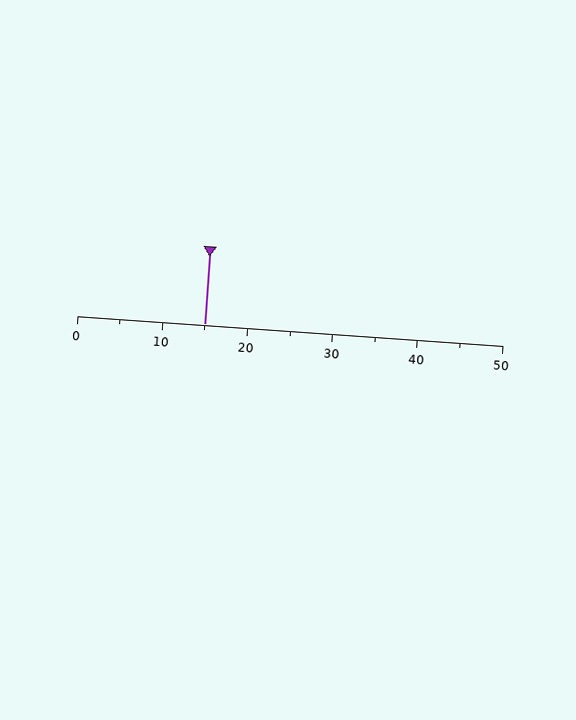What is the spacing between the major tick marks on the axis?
The major ticks are spaced 10 apart.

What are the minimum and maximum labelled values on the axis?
The axis runs from 0 to 50.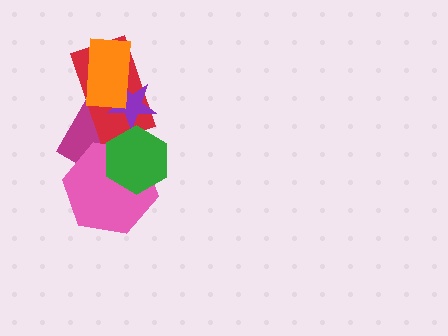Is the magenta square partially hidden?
Yes, it is partially covered by another shape.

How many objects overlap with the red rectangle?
4 objects overlap with the red rectangle.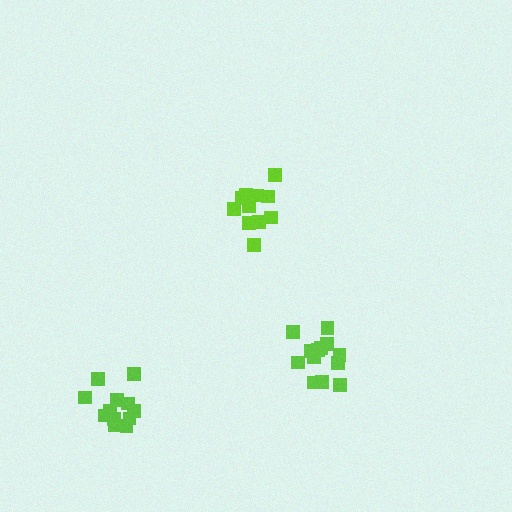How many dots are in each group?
Group 1: 11 dots, Group 2: 12 dots, Group 3: 13 dots (36 total).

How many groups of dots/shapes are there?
There are 3 groups.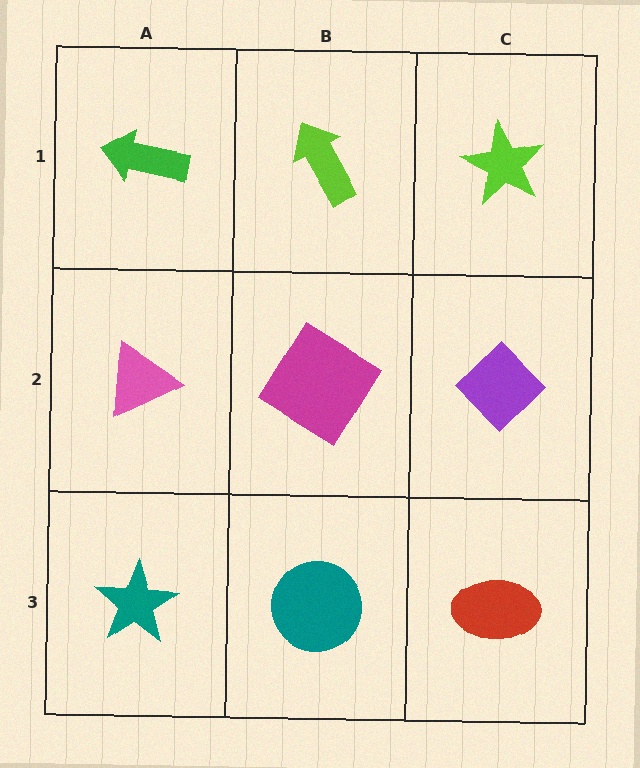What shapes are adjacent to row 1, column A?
A pink triangle (row 2, column A), a lime arrow (row 1, column B).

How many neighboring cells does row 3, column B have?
3.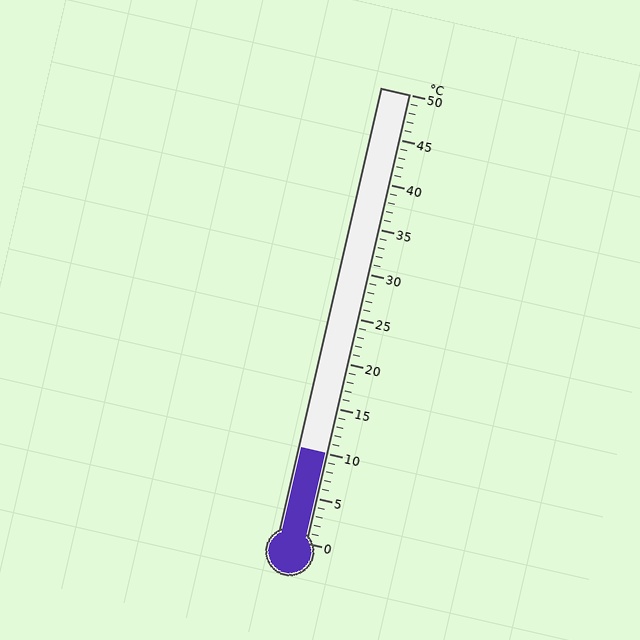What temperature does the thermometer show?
The thermometer shows approximately 10°C.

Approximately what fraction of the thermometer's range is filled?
The thermometer is filled to approximately 20% of its range.